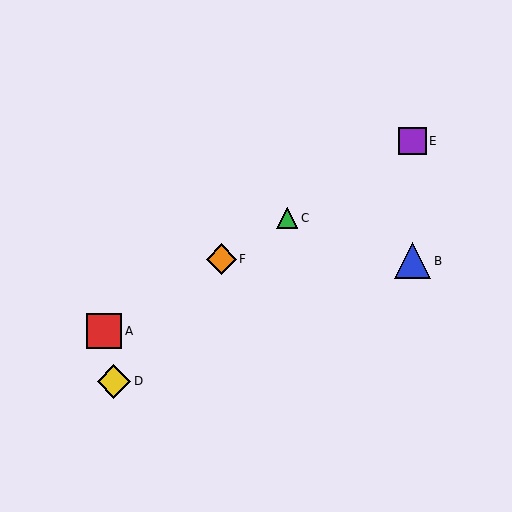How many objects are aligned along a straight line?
4 objects (A, C, E, F) are aligned along a straight line.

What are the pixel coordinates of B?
Object B is at (413, 261).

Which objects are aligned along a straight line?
Objects A, C, E, F are aligned along a straight line.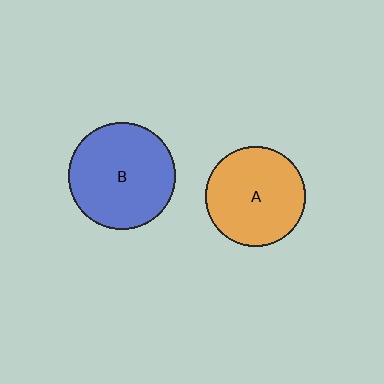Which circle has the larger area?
Circle B (blue).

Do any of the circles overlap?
No, none of the circles overlap.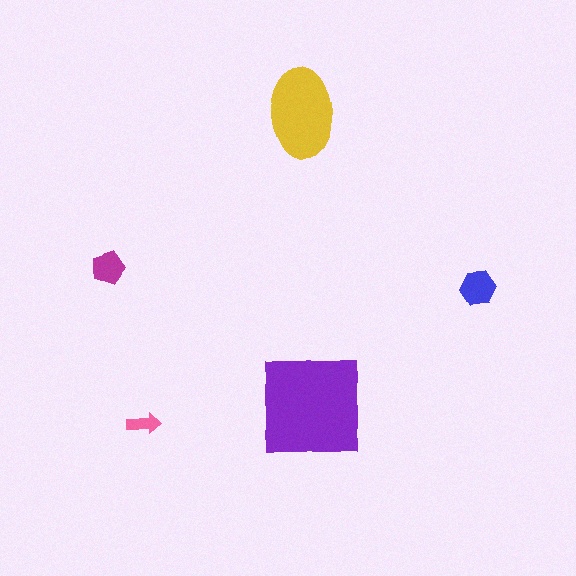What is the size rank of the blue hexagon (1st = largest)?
3rd.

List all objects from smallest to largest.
The pink arrow, the magenta pentagon, the blue hexagon, the yellow ellipse, the purple square.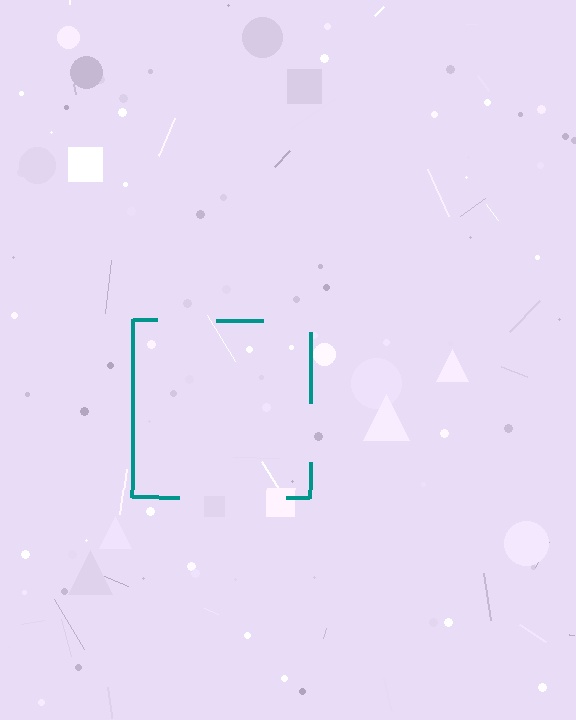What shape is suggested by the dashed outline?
The dashed outline suggests a square.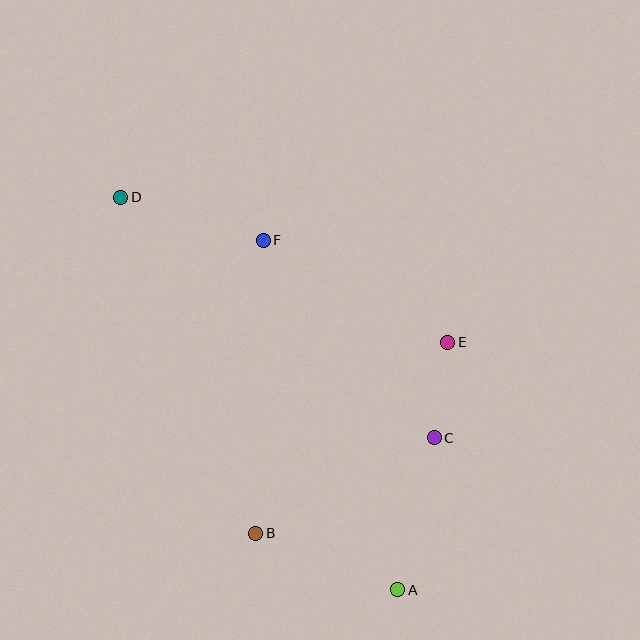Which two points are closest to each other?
Points C and E are closest to each other.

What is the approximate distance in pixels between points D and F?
The distance between D and F is approximately 149 pixels.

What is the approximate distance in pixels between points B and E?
The distance between B and E is approximately 271 pixels.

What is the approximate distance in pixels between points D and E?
The distance between D and E is approximately 357 pixels.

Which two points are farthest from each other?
Points A and D are farthest from each other.